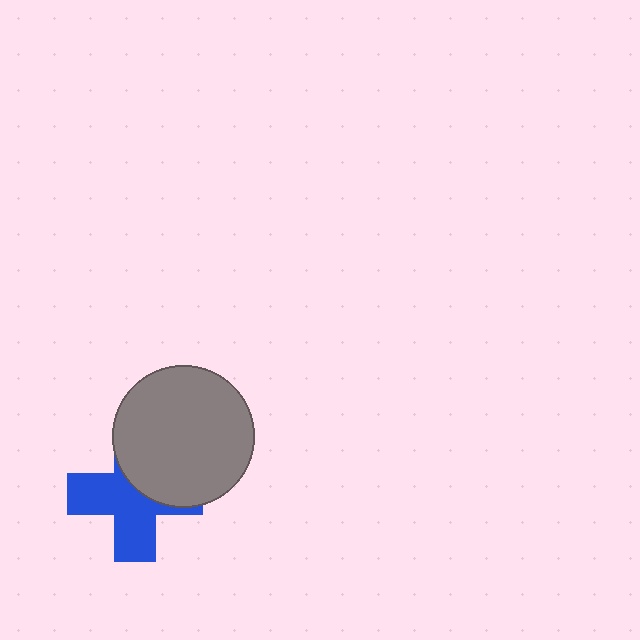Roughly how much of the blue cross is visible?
About half of it is visible (roughly 58%).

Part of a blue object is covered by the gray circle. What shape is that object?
It is a cross.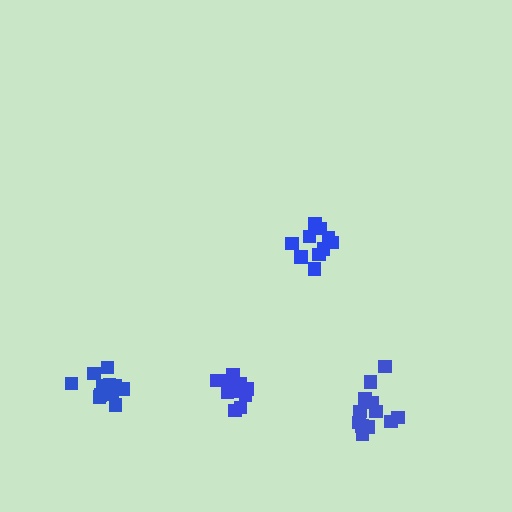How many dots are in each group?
Group 1: 10 dots, Group 2: 10 dots, Group 3: 13 dots, Group 4: 12 dots (45 total).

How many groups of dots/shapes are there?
There are 4 groups.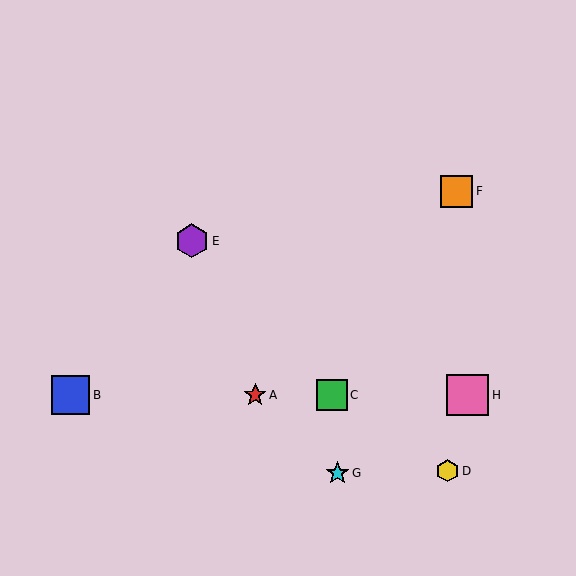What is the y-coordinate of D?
Object D is at y≈471.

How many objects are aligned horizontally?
4 objects (A, B, C, H) are aligned horizontally.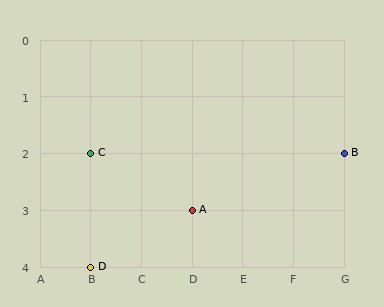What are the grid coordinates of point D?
Point D is at grid coordinates (B, 4).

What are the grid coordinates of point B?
Point B is at grid coordinates (G, 2).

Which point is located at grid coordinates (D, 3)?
Point A is at (D, 3).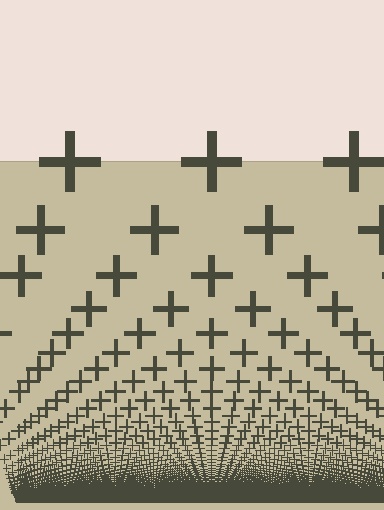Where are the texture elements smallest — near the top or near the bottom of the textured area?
Near the bottom.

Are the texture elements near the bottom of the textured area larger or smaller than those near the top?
Smaller. The gradient is inverted — elements near the bottom are smaller and denser.